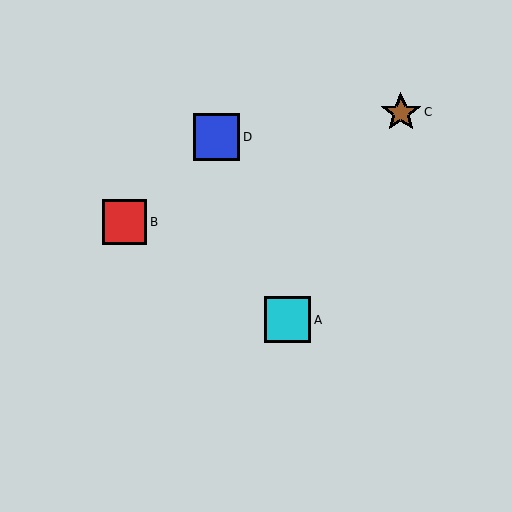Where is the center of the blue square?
The center of the blue square is at (216, 137).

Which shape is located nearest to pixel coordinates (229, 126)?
The blue square (labeled D) at (216, 137) is nearest to that location.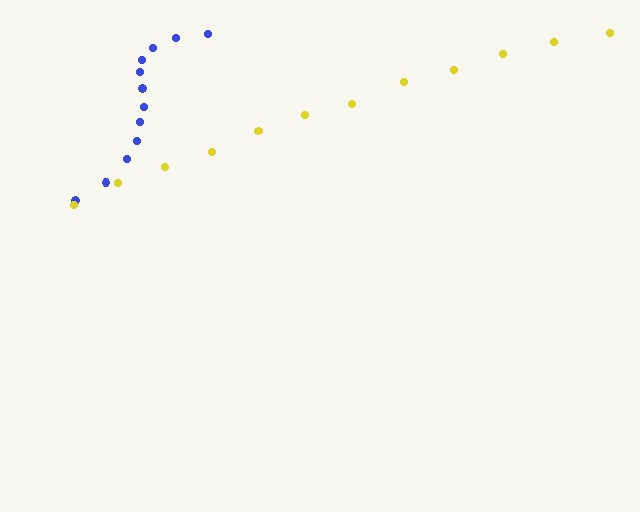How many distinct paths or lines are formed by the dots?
There are 2 distinct paths.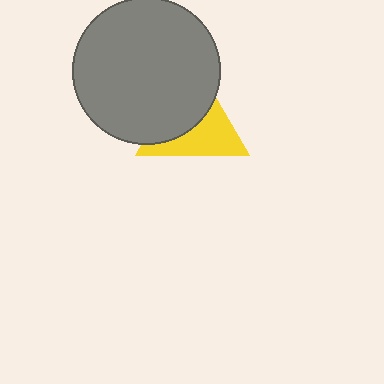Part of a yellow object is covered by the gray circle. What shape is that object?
It is a triangle.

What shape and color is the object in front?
The object in front is a gray circle.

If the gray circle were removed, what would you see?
You would see the complete yellow triangle.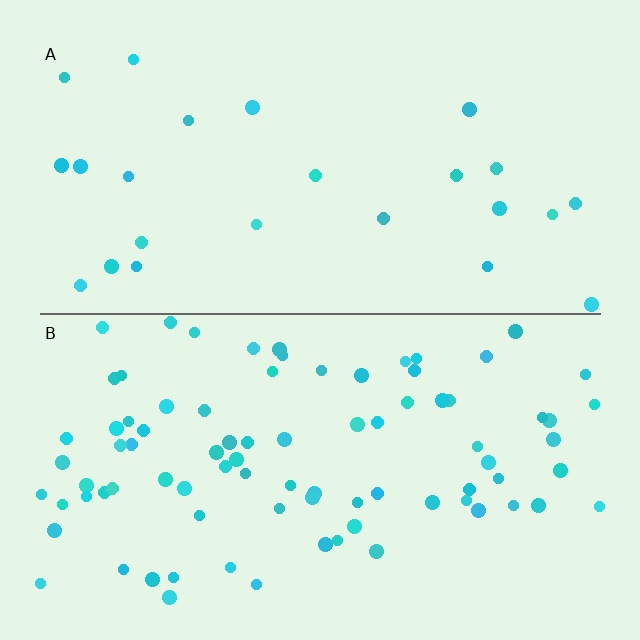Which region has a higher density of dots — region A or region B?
B (the bottom).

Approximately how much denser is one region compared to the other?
Approximately 3.5× — region B over region A.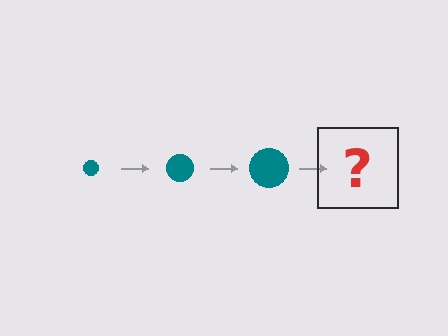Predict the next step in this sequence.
The next step is a teal circle, larger than the previous one.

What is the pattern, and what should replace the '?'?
The pattern is that the circle gets progressively larger each step. The '?' should be a teal circle, larger than the previous one.